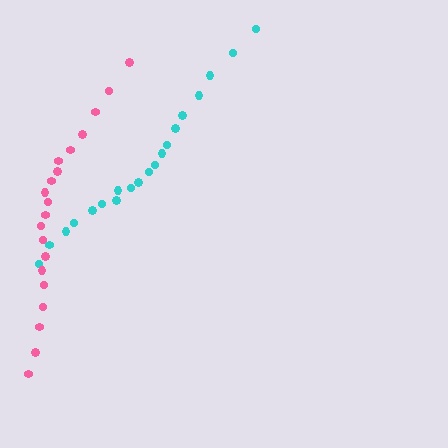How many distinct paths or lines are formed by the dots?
There are 2 distinct paths.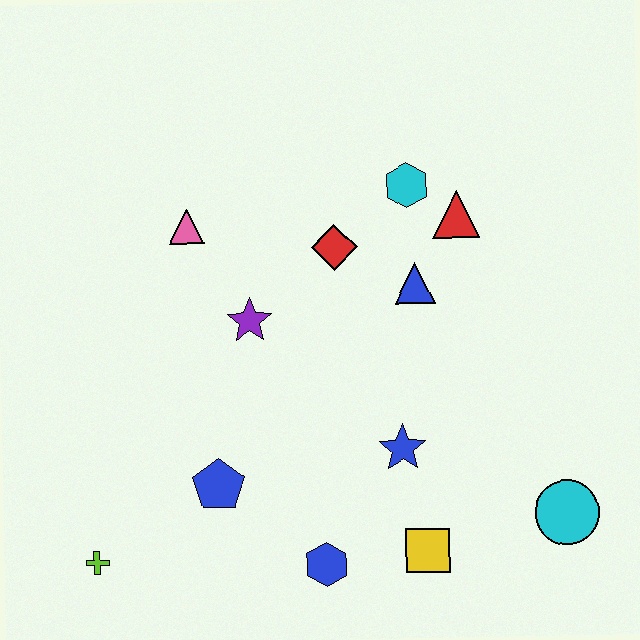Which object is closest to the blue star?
The yellow square is closest to the blue star.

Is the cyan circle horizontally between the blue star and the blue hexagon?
No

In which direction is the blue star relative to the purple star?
The blue star is to the right of the purple star.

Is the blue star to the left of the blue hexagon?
No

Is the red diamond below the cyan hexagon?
Yes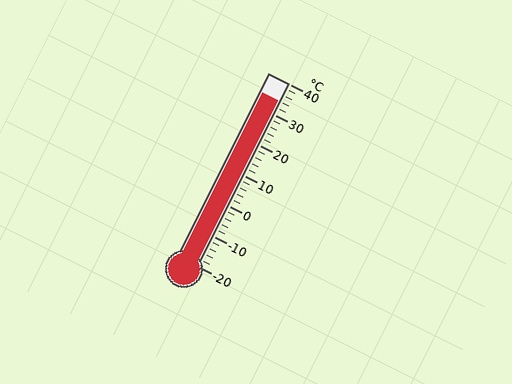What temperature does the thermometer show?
The thermometer shows approximately 34°C.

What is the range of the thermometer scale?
The thermometer scale ranges from -20°C to 40°C.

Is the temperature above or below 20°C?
The temperature is above 20°C.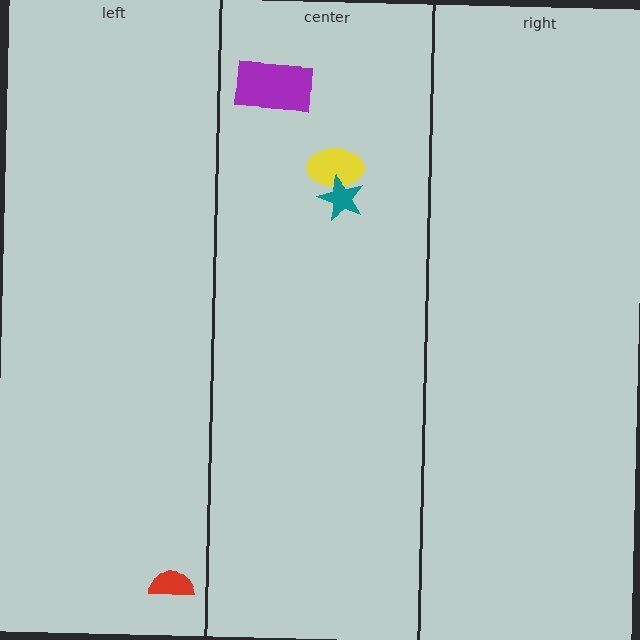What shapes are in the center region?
The purple rectangle, the yellow ellipse, the teal star.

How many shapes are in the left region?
1.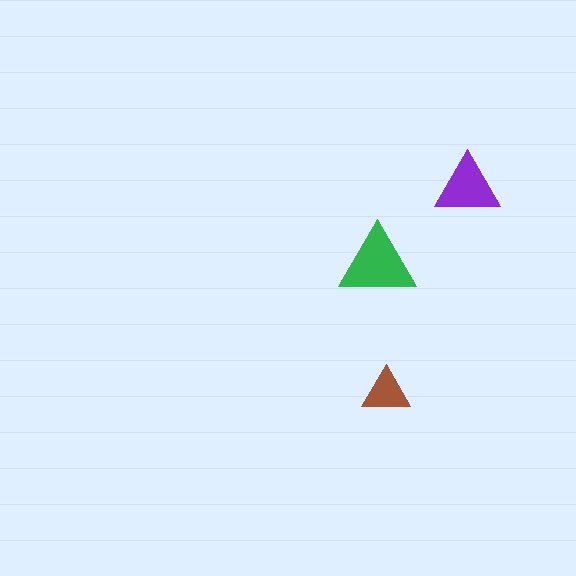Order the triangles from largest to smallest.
the green one, the purple one, the brown one.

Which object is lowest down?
The brown triangle is bottommost.